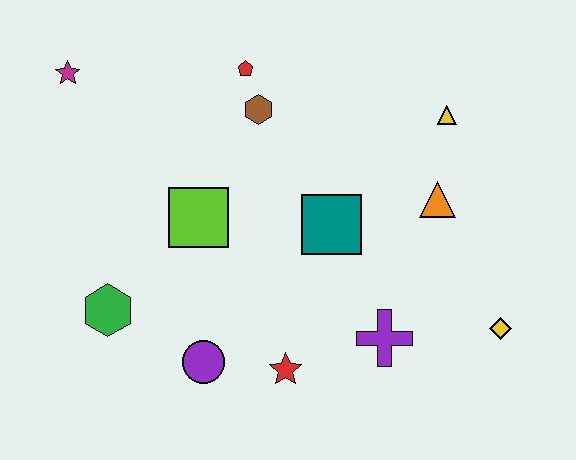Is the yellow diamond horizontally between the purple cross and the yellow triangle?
No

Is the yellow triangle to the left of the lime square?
No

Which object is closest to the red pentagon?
The brown hexagon is closest to the red pentagon.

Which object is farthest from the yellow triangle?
The green hexagon is farthest from the yellow triangle.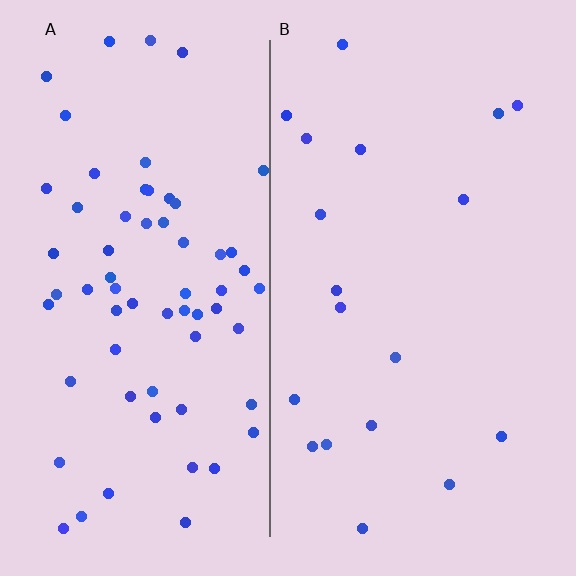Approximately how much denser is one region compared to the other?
Approximately 3.5× — region A over region B.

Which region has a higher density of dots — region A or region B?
A (the left).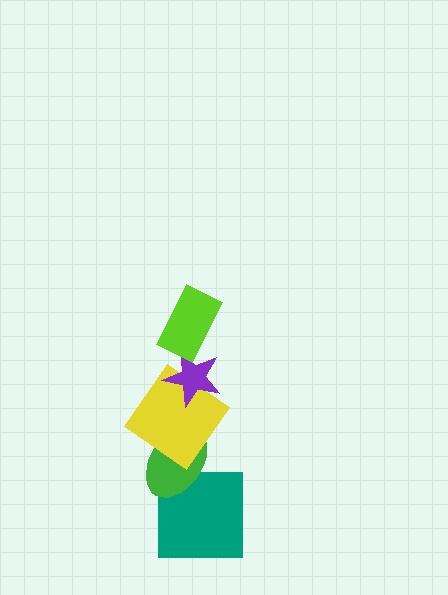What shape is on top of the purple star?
The lime rectangle is on top of the purple star.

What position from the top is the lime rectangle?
The lime rectangle is 1st from the top.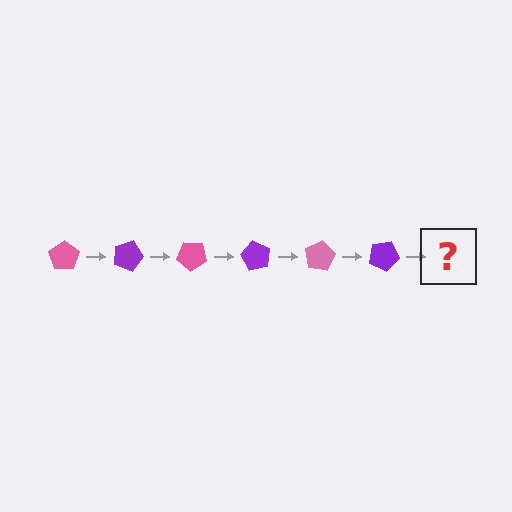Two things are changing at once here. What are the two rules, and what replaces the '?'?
The two rules are that it rotates 20 degrees each step and the color cycles through pink and purple. The '?' should be a pink pentagon, rotated 120 degrees from the start.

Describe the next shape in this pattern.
It should be a pink pentagon, rotated 120 degrees from the start.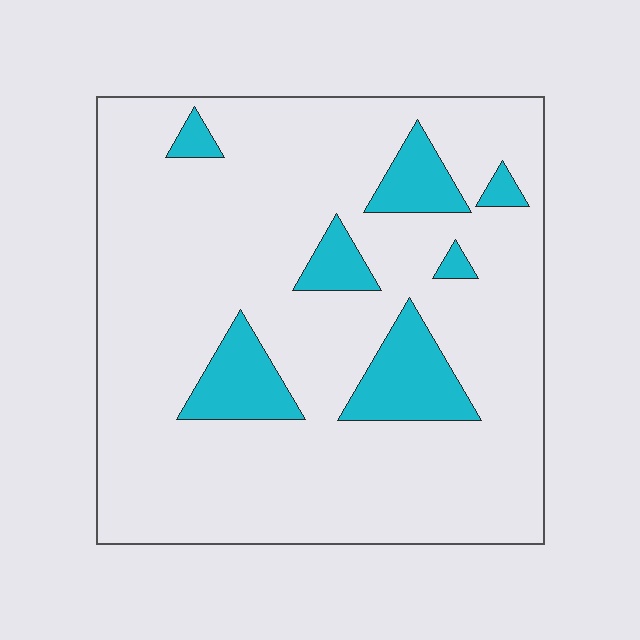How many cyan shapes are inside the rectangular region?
7.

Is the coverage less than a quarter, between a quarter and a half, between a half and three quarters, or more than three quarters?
Less than a quarter.